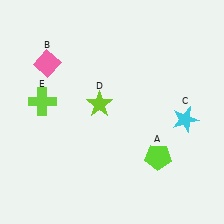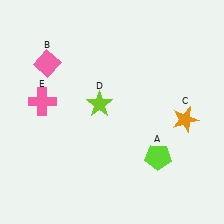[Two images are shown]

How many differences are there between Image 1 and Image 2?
There are 2 differences between the two images.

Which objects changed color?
C changed from cyan to orange. E changed from lime to pink.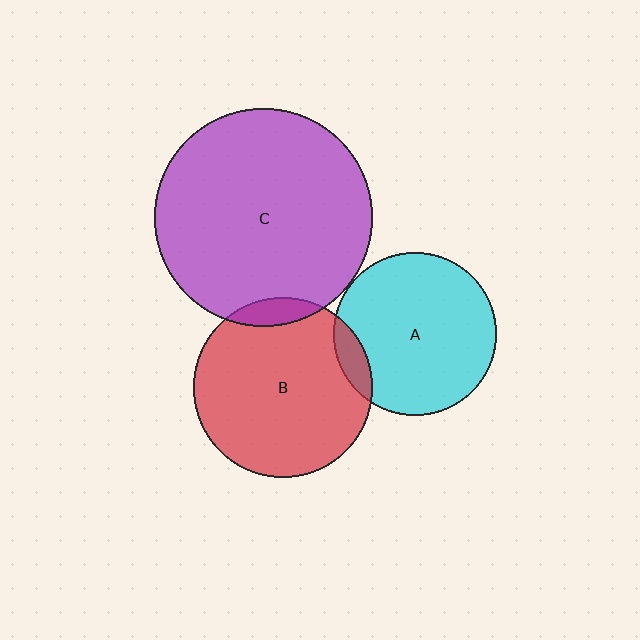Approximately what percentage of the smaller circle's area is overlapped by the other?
Approximately 10%.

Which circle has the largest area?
Circle C (purple).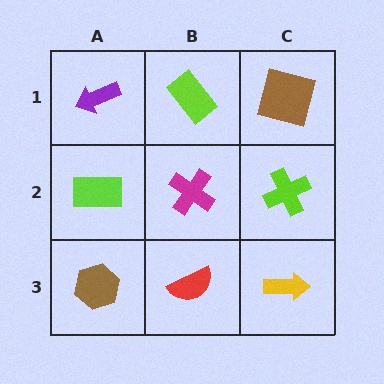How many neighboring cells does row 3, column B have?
3.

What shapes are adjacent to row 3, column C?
A lime cross (row 2, column C), a red semicircle (row 3, column B).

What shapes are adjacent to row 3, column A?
A lime rectangle (row 2, column A), a red semicircle (row 3, column B).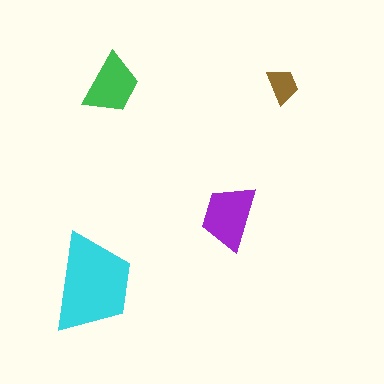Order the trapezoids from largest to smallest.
the cyan one, the purple one, the green one, the brown one.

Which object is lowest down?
The cyan trapezoid is bottommost.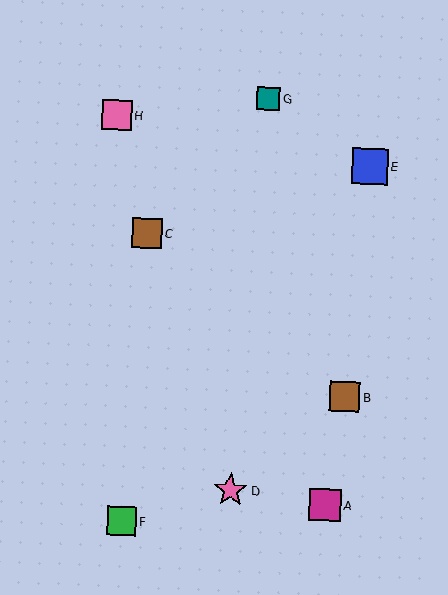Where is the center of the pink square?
The center of the pink square is at (116, 115).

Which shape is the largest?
The blue square (labeled E) is the largest.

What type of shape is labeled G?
Shape G is a teal square.